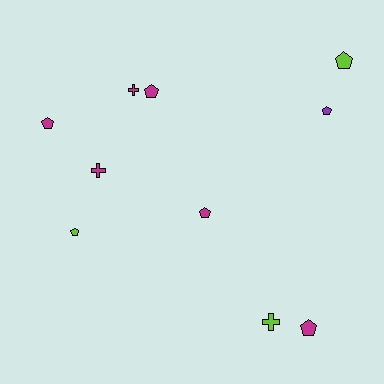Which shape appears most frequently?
Pentagon, with 7 objects.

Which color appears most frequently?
Magenta, with 6 objects.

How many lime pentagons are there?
There are 2 lime pentagons.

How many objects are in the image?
There are 10 objects.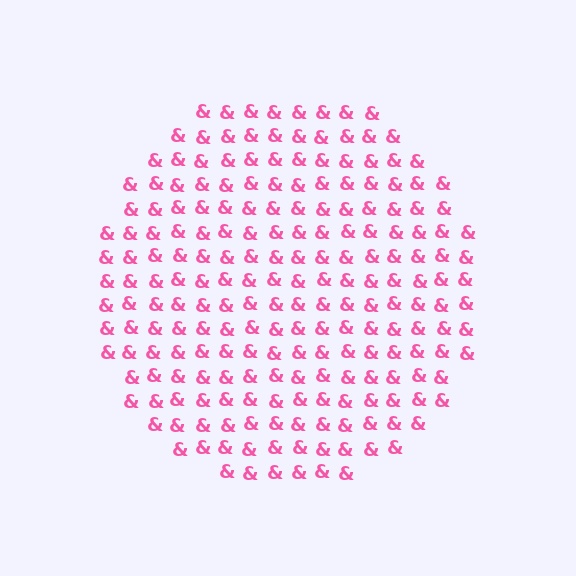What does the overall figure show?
The overall figure shows a circle.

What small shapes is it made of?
It is made of small ampersands.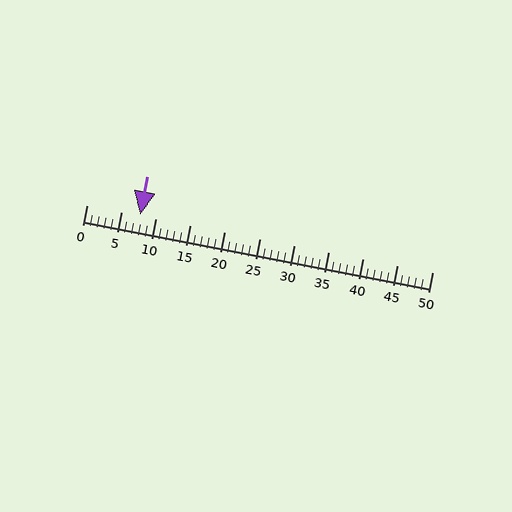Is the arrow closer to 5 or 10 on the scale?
The arrow is closer to 10.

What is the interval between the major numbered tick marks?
The major tick marks are spaced 5 units apart.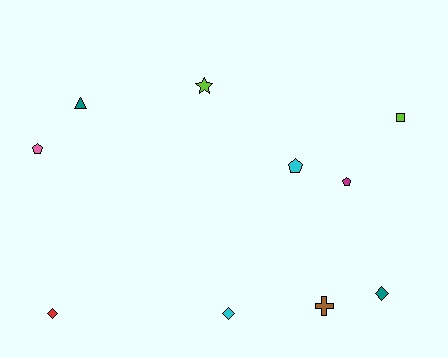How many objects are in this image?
There are 10 objects.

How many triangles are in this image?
There is 1 triangle.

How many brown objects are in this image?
There is 1 brown object.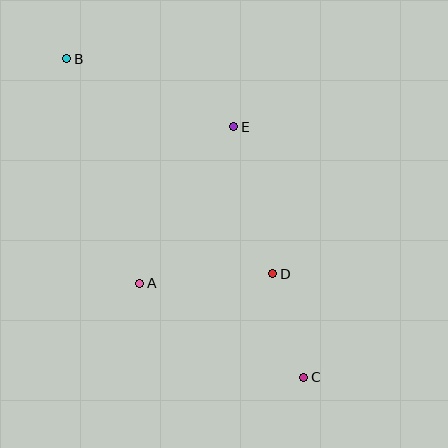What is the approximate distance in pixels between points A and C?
The distance between A and C is approximately 189 pixels.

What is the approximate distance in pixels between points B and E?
The distance between B and E is approximately 181 pixels.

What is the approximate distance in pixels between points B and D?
The distance between B and D is approximately 298 pixels.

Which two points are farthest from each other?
Points B and C are farthest from each other.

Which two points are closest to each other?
Points C and D are closest to each other.